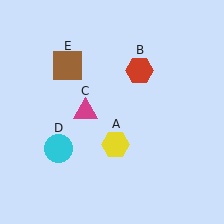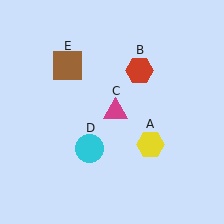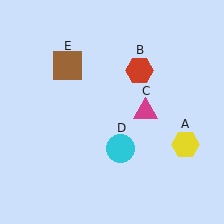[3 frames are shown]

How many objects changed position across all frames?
3 objects changed position: yellow hexagon (object A), magenta triangle (object C), cyan circle (object D).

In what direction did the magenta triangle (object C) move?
The magenta triangle (object C) moved right.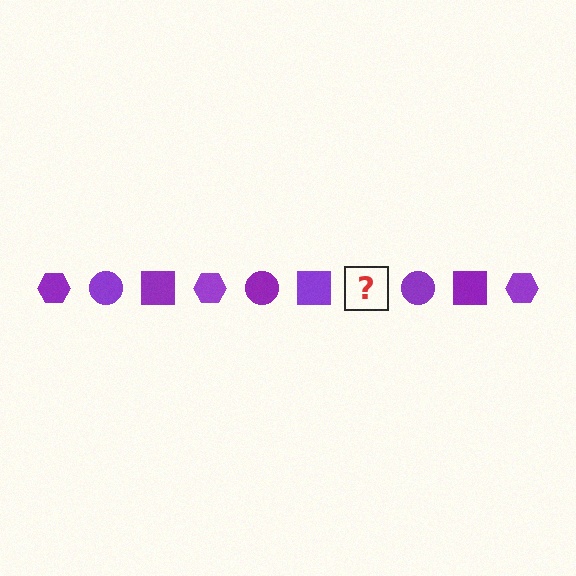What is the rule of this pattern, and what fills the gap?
The rule is that the pattern cycles through hexagon, circle, square shapes in purple. The gap should be filled with a purple hexagon.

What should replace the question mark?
The question mark should be replaced with a purple hexagon.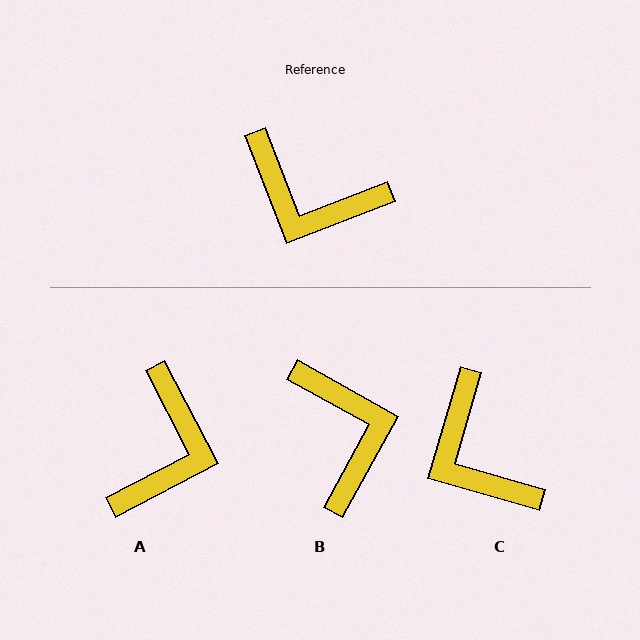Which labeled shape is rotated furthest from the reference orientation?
B, about 130 degrees away.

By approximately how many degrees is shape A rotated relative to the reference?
Approximately 96 degrees counter-clockwise.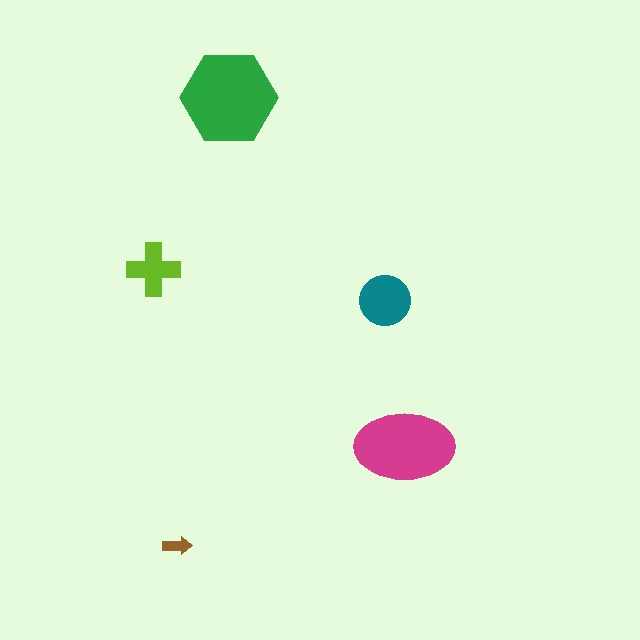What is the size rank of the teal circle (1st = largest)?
3rd.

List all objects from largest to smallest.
The green hexagon, the magenta ellipse, the teal circle, the lime cross, the brown arrow.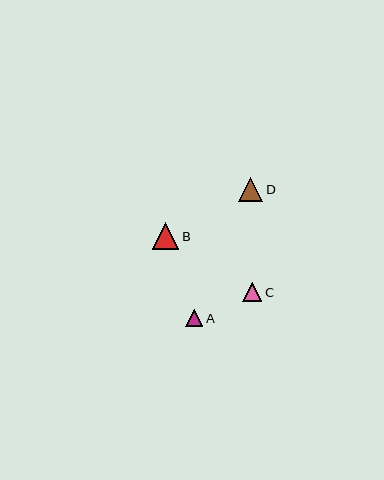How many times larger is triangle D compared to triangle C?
Triangle D is approximately 1.2 times the size of triangle C.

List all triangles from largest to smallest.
From largest to smallest: B, D, C, A.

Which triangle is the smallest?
Triangle A is the smallest with a size of approximately 17 pixels.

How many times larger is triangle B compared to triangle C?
Triangle B is approximately 1.4 times the size of triangle C.